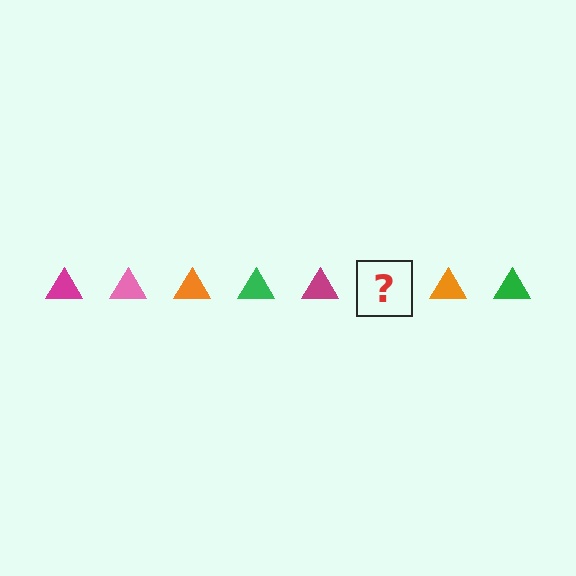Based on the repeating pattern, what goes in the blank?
The blank should be a pink triangle.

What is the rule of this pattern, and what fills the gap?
The rule is that the pattern cycles through magenta, pink, orange, green triangles. The gap should be filled with a pink triangle.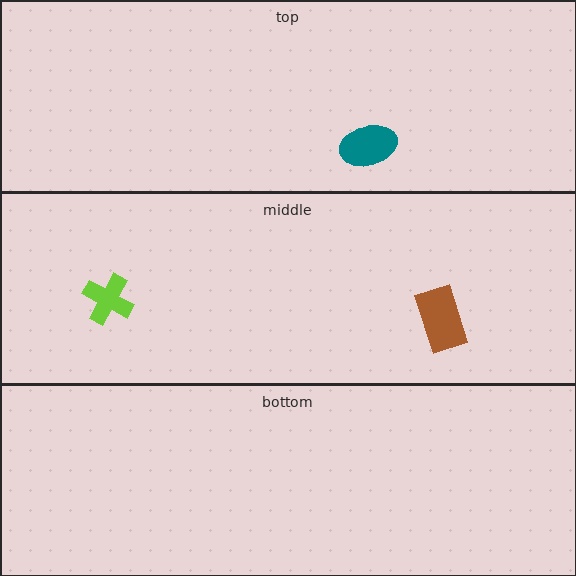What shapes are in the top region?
The teal ellipse.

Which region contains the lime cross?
The middle region.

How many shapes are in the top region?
1.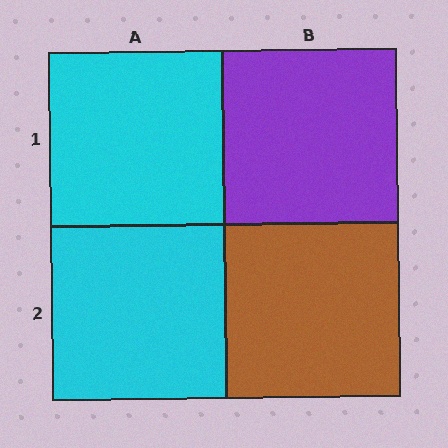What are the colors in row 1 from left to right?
Cyan, purple.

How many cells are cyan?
2 cells are cyan.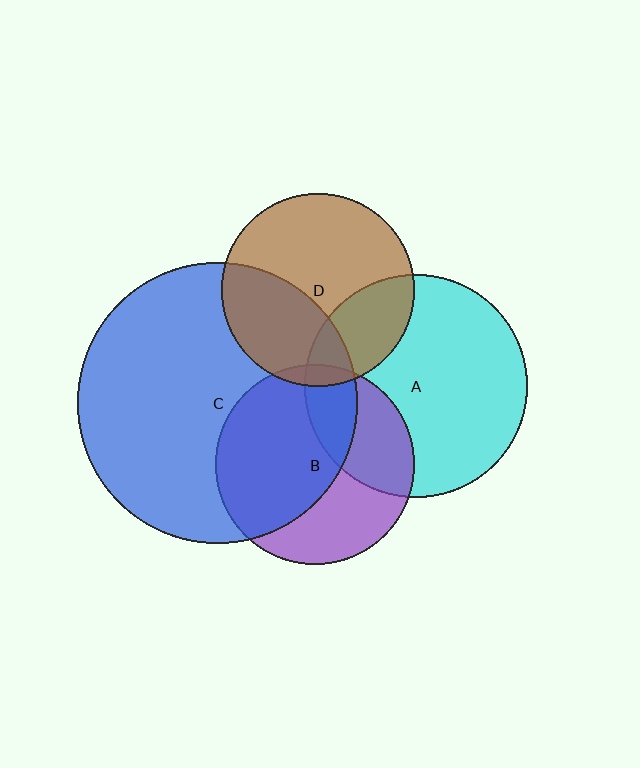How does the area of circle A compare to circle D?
Approximately 1.3 times.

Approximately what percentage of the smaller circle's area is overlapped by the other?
Approximately 25%.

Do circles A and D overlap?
Yes.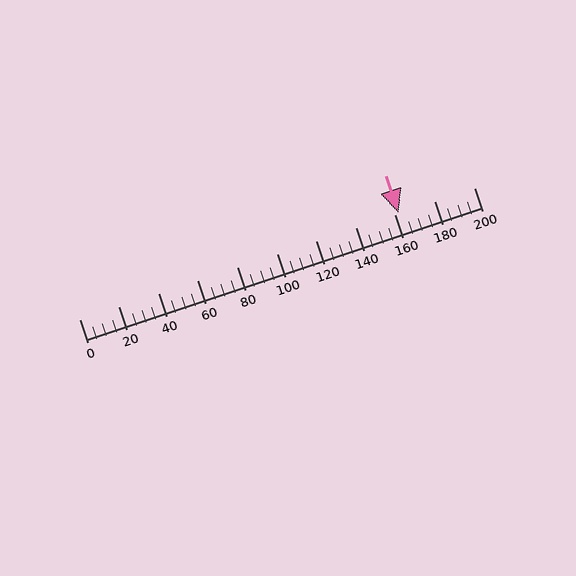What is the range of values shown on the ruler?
The ruler shows values from 0 to 200.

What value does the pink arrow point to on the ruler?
The pink arrow points to approximately 162.